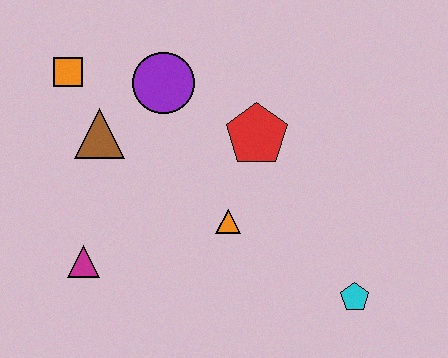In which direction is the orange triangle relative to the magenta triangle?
The orange triangle is to the right of the magenta triangle.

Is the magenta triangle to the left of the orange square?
No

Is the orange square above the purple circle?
Yes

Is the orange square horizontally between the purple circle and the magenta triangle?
No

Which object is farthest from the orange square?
The cyan pentagon is farthest from the orange square.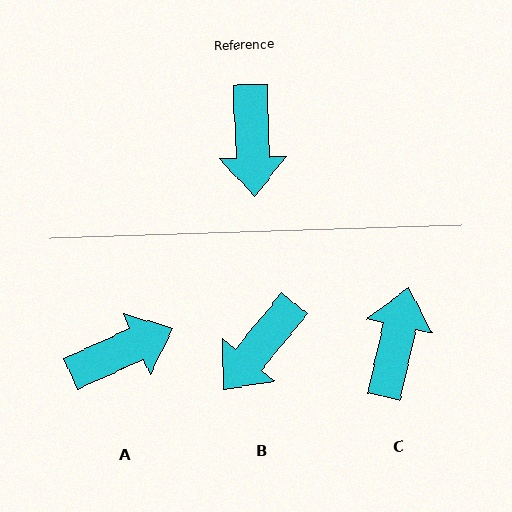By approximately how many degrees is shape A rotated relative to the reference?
Approximately 112 degrees counter-clockwise.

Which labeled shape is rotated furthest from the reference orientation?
C, about 165 degrees away.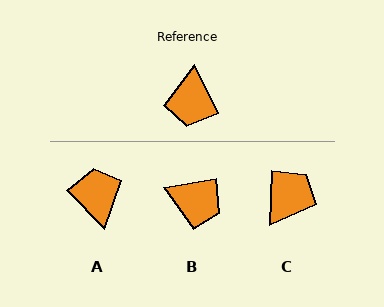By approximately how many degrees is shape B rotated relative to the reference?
Approximately 73 degrees counter-clockwise.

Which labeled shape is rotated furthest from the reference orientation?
A, about 162 degrees away.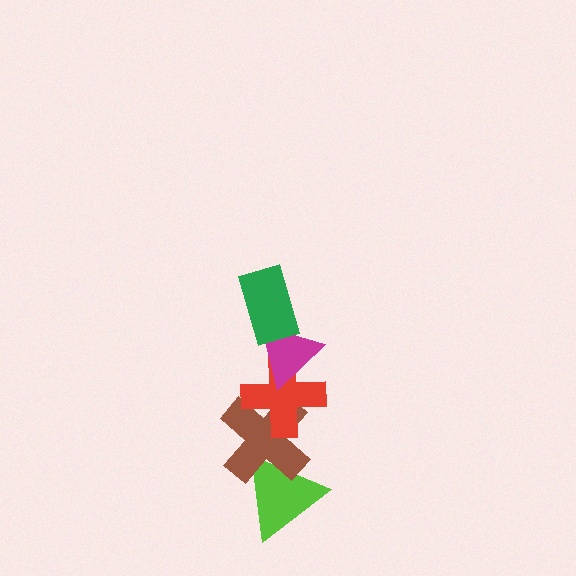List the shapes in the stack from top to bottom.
From top to bottom: the green rectangle, the magenta triangle, the red cross, the brown cross, the lime triangle.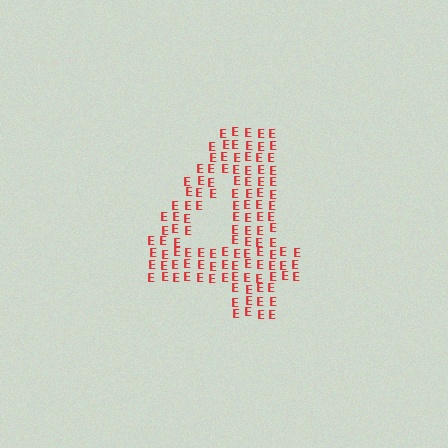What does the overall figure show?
The overall figure shows the digit 4.